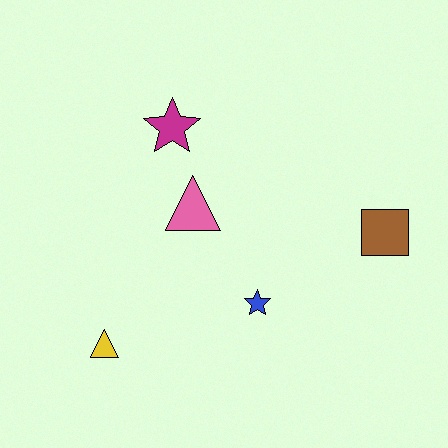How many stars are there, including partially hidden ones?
There are 2 stars.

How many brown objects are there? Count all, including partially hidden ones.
There is 1 brown object.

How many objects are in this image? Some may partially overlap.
There are 5 objects.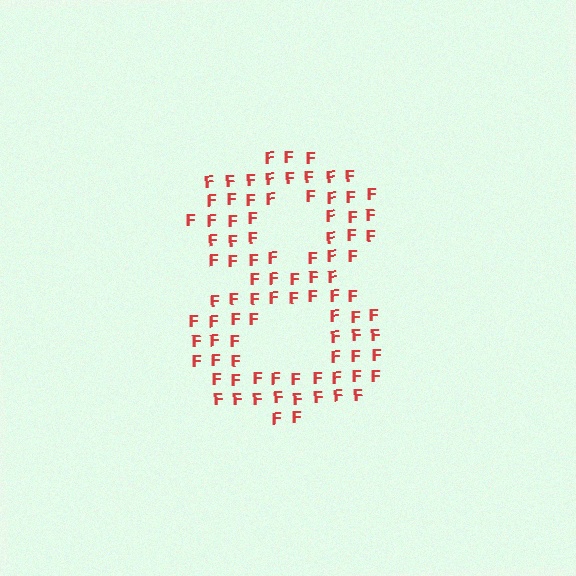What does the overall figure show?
The overall figure shows the digit 8.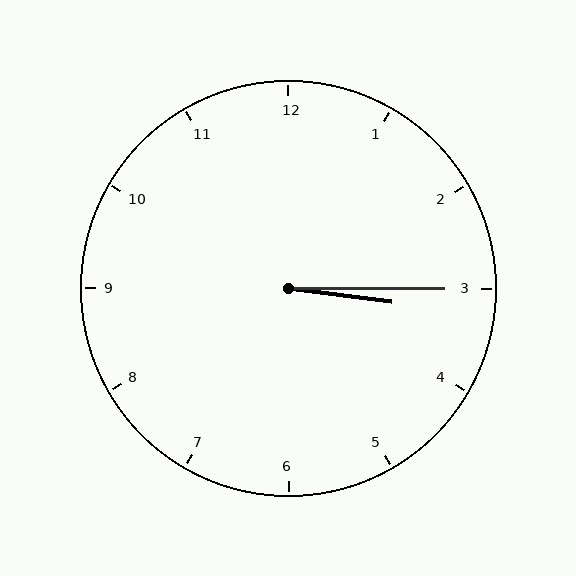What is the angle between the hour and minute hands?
Approximately 8 degrees.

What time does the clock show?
3:15.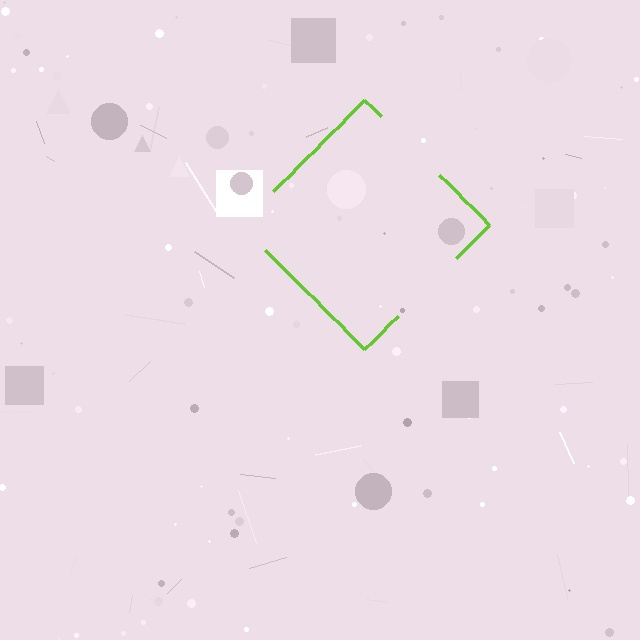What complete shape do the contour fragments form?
The contour fragments form a diamond.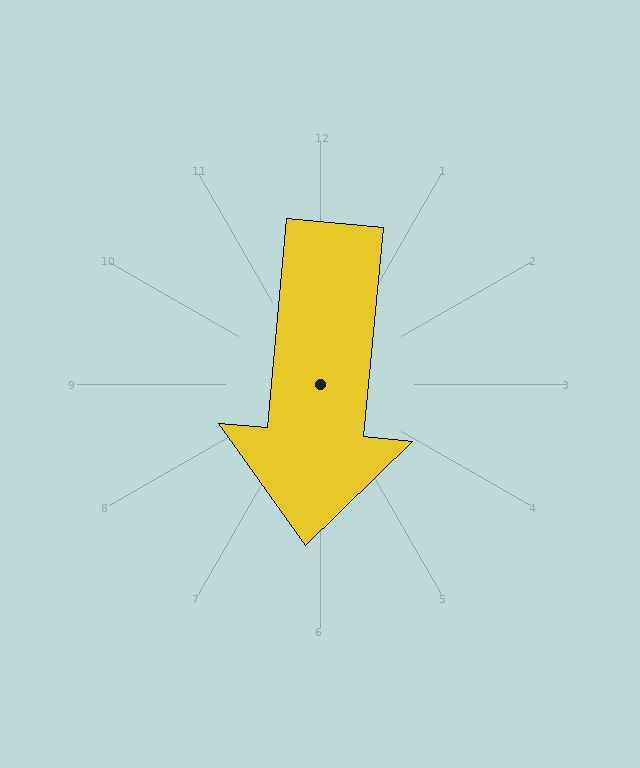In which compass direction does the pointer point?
South.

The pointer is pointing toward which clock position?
Roughly 6 o'clock.